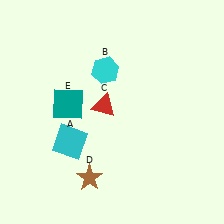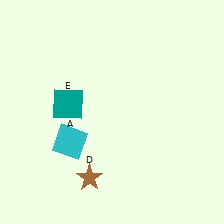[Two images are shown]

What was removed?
The cyan hexagon (B), the red triangle (C) were removed in Image 2.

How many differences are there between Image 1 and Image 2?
There are 2 differences between the two images.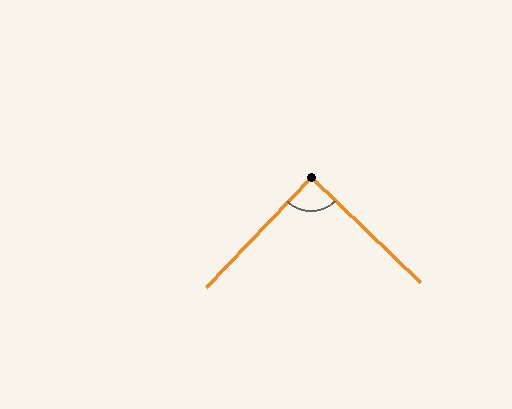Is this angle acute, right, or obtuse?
It is approximately a right angle.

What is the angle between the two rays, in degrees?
Approximately 90 degrees.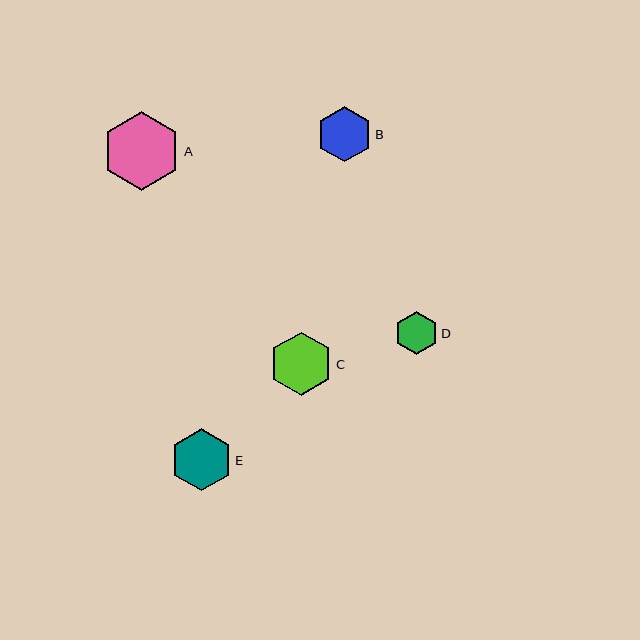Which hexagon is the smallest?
Hexagon D is the smallest with a size of approximately 43 pixels.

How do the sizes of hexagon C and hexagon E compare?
Hexagon C and hexagon E are approximately the same size.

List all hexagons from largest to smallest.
From largest to smallest: A, C, E, B, D.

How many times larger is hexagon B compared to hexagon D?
Hexagon B is approximately 1.3 times the size of hexagon D.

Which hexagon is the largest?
Hexagon A is the largest with a size of approximately 79 pixels.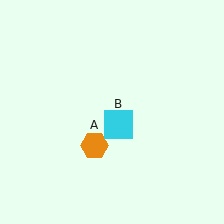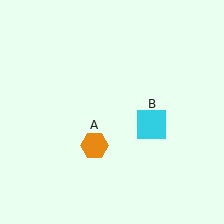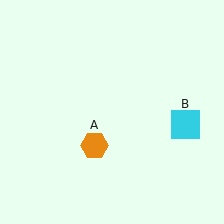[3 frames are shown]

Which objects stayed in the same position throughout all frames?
Orange hexagon (object A) remained stationary.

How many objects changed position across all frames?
1 object changed position: cyan square (object B).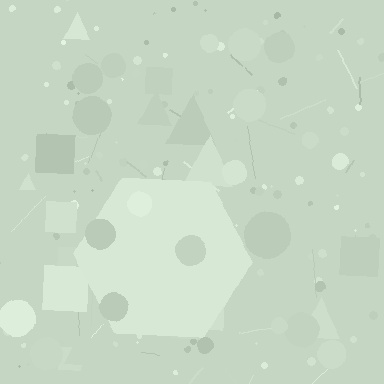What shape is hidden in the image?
A hexagon is hidden in the image.